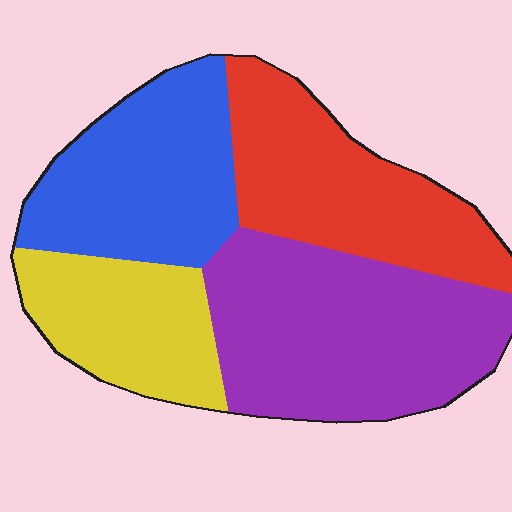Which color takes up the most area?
Purple, at roughly 35%.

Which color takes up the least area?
Yellow, at roughly 20%.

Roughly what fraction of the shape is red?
Red takes up about one quarter (1/4) of the shape.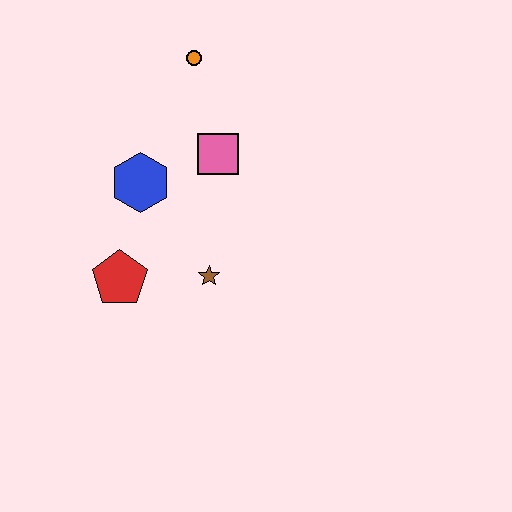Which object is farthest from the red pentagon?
The orange circle is farthest from the red pentagon.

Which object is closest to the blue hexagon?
The pink square is closest to the blue hexagon.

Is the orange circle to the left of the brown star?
Yes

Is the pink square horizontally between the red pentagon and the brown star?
No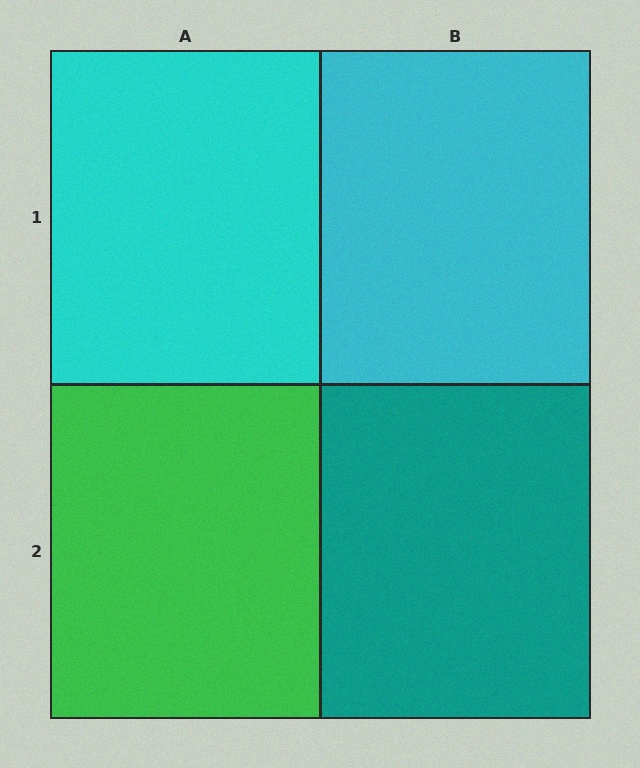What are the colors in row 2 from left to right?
Green, teal.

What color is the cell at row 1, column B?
Cyan.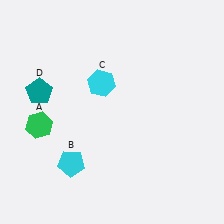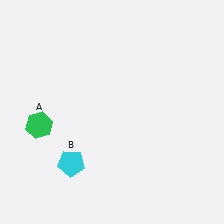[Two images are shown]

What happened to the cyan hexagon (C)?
The cyan hexagon (C) was removed in Image 2. It was in the top-left area of Image 1.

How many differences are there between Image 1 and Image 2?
There are 2 differences between the two images.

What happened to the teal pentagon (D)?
The teal pentagon (D) was removed in Image 2. It was in the top-left area of Image 1.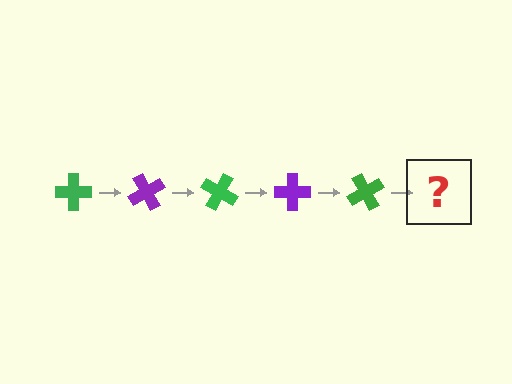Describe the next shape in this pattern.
It should be a purple cross, rotated 300 degrees from the start.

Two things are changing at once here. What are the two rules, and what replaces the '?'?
The two rules are that it rotates 60 degrees each step and the color cycles through green and purple. The '?' should be a purple cross, rotated 300 degrees from the start.